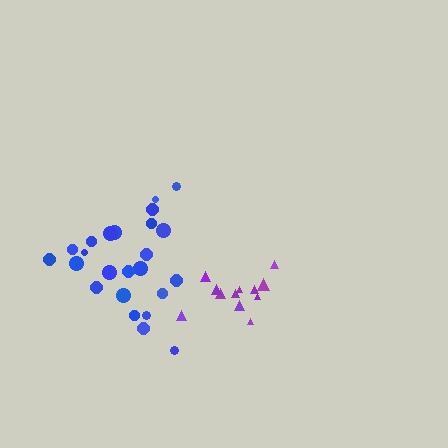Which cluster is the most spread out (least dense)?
Blue.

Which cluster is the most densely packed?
Purple.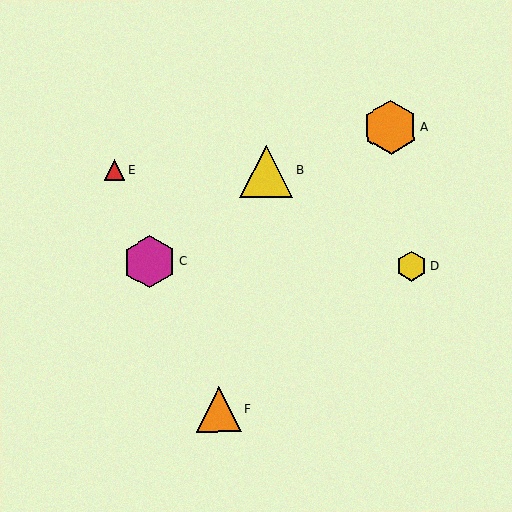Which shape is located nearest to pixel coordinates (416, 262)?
The yellow hexagon (labeled D) at (412, 266) is nearest to that location.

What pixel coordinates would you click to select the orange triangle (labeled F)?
Click at (219, 409) to select the orange triangle F.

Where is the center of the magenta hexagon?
The center of the magenta hexagon is at (150, 262).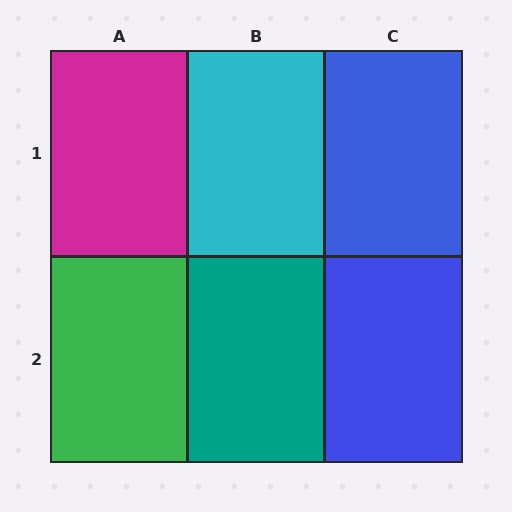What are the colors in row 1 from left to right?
Magenta, cyan, blue.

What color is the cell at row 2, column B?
Teal.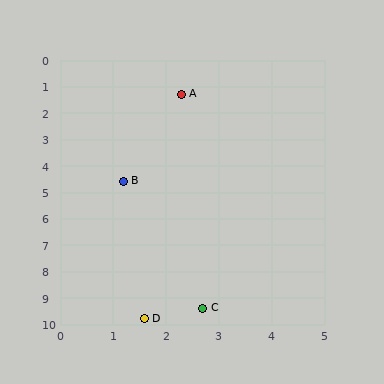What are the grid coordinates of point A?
Point A is at approximately (2.3, 1.3).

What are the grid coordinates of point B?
Point B is at approximately (1.2, 4.6).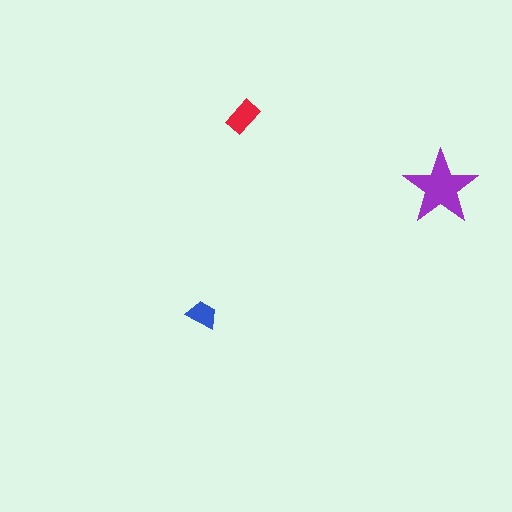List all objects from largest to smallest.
The purple star, the red rectangle, the blue trapezoid.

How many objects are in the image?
There are 3 objects in the image.